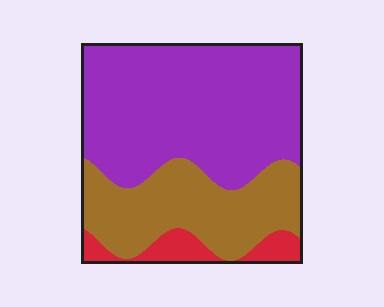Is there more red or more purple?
Purple.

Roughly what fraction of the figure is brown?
Brown takes up about one third (1/3) of the figure.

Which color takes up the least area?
Red, at roughly 10%.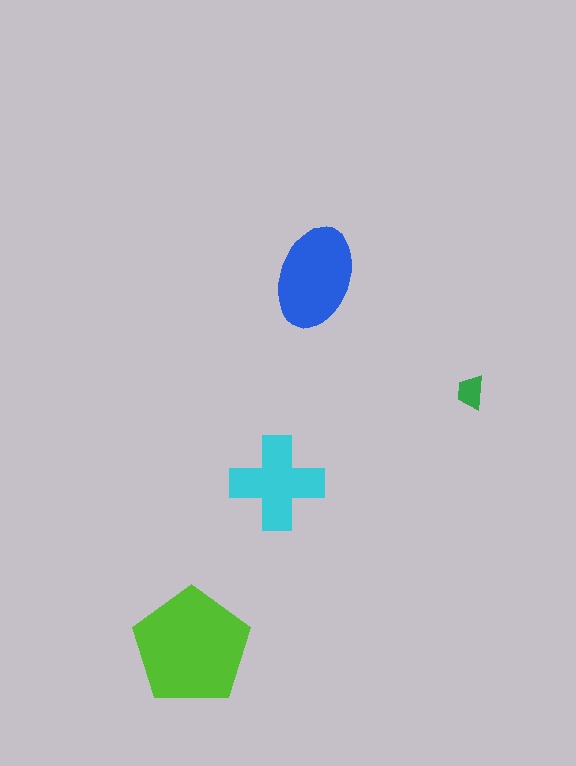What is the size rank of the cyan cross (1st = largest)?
3rd.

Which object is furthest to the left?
The lime pentagon is leftmost.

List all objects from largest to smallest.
The lime pentagon, the blue ellipse, the cyan cross, the green trapezoid.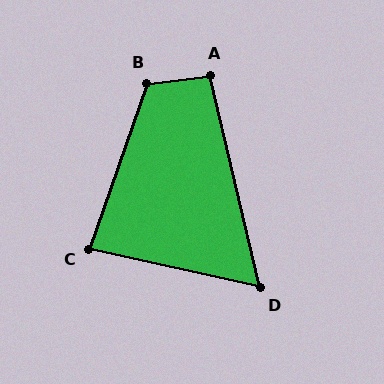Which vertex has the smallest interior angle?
D, at approximately 64 degrees.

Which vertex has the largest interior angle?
B, at approximately 116 degrees.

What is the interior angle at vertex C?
Approximately 84 degrees (acute).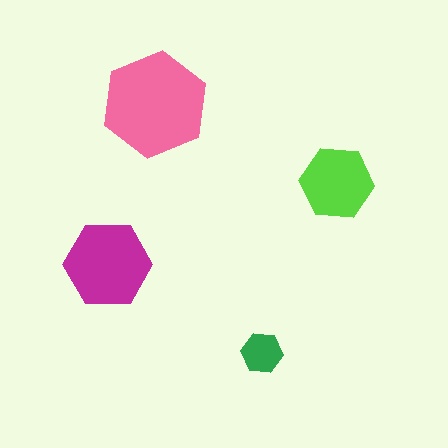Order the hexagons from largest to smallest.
the pink one, the magenta one, the lime one, the green one.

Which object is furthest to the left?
The magenta hexagon is leftmost.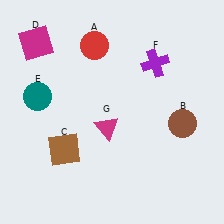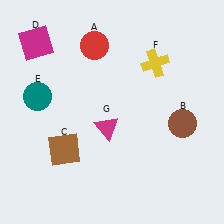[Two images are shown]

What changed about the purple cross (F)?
In Image 1, F is purple. In Image 2, it changed to yellow.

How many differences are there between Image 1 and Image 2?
There is 1 difference between the two images.